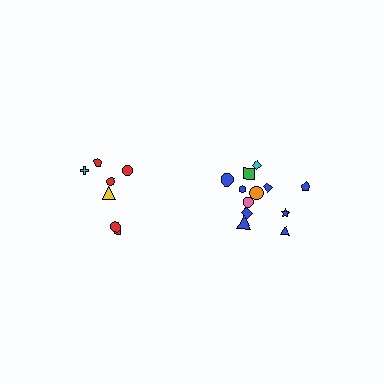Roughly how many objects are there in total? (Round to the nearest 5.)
Roughly 20 objects in total.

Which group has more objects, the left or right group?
The right group.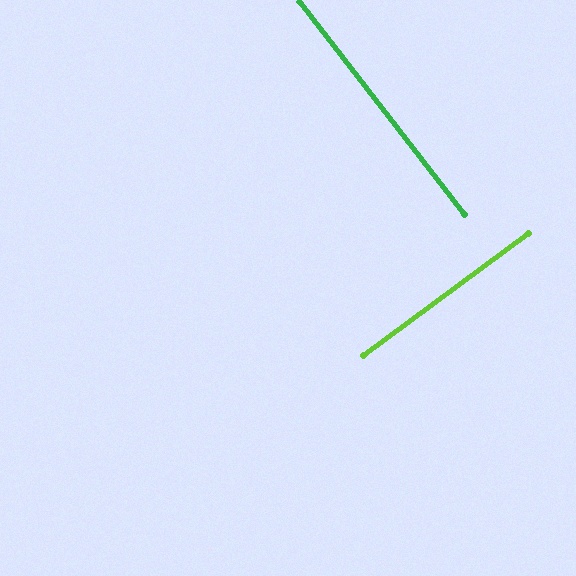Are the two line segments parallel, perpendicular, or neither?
Perpendicular — they meet at approximately 89°.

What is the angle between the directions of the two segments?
Approximately 89 degrees.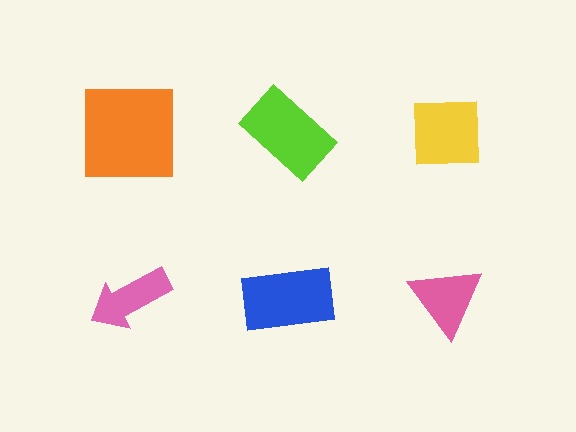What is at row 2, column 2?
A blue rectangle.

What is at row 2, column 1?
A pink arrow.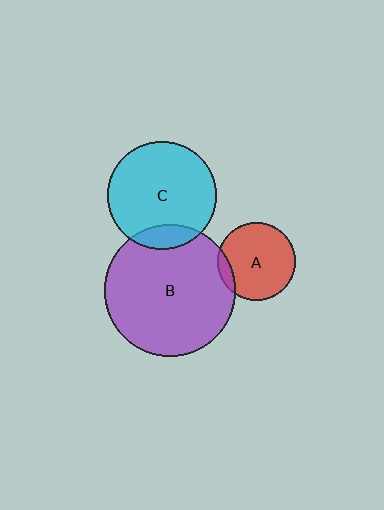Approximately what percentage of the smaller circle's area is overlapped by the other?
Approximately 10%.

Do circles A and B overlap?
Yes.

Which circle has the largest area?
Circle B (purple).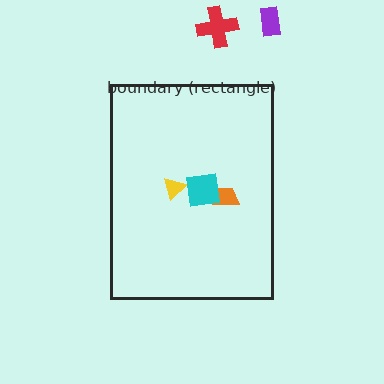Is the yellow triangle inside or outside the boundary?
Inside.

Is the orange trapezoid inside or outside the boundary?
Inside.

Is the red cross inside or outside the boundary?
Outside.